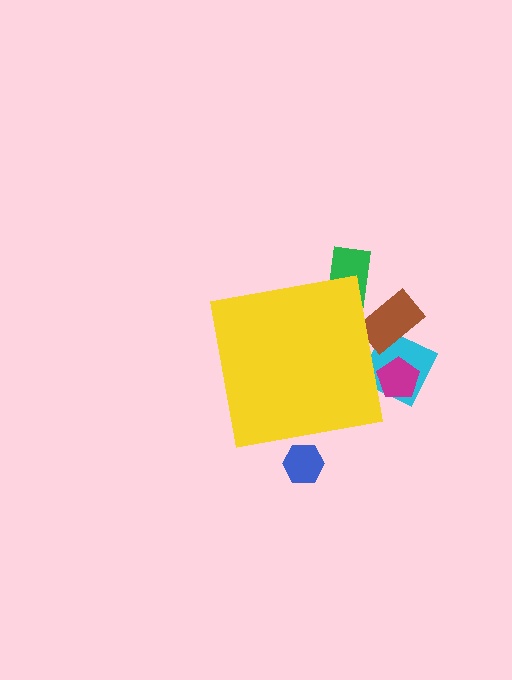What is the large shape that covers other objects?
A yellow square.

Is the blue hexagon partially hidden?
Yes, the blue hexagon is partially hidden behind the yellow square.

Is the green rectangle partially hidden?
Yes, the green rectangle is partially hidden behind the yellow square.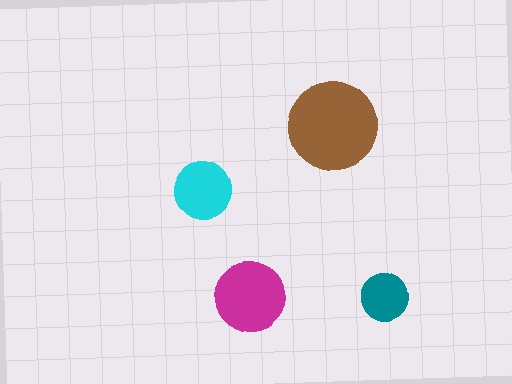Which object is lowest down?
The teal circle is bottommost.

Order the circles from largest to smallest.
the brown one, the magenta one, the cyan one, the teal one.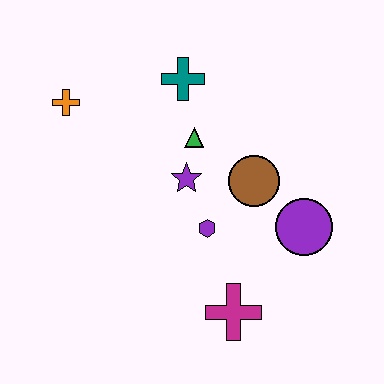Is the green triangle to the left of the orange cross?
No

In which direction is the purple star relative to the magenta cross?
The purple star is above the magenta cross.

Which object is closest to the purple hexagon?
The purple star is closest to the purple hexagon.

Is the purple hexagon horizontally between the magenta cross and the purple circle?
No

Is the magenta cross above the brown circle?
No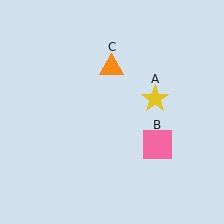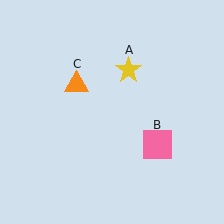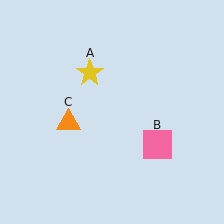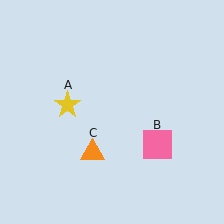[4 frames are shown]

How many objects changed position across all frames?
2 objects changed position: yellow star (object A), orange triangle (object C).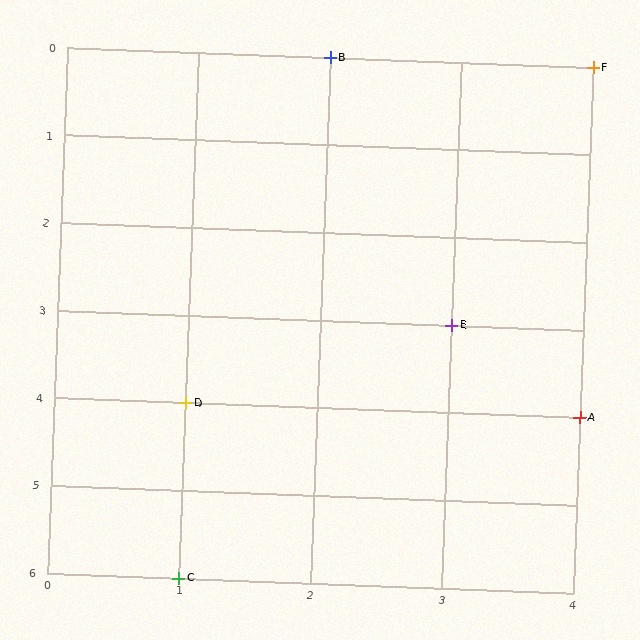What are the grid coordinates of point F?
Point F is at grid coordinates (4, 0).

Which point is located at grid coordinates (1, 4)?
Point D is at (1, 4).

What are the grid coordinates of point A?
Point A is at grid coordinates (4, 4).